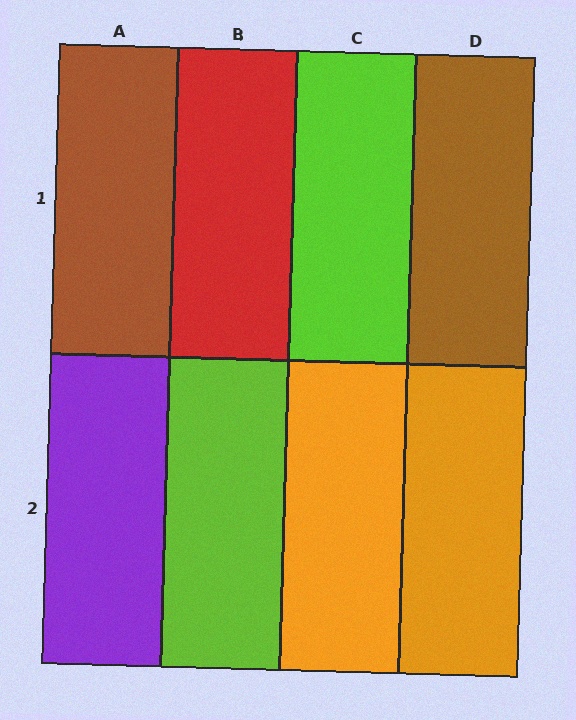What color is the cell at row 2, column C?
Orange.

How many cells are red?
1 cell is red.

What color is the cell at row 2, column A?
Purple.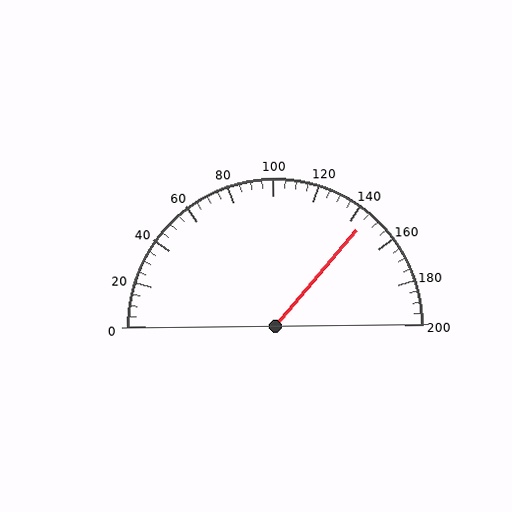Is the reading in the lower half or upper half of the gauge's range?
The reading is in the upper half of the range (0 to 200).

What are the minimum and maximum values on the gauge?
The gauge ranges from 0 to 200.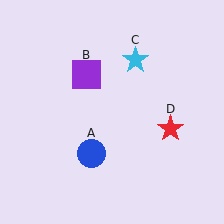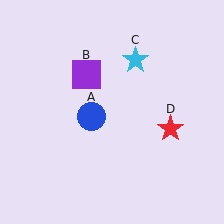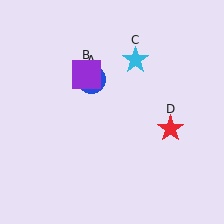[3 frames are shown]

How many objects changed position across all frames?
1 object changed position: blue circle (object A).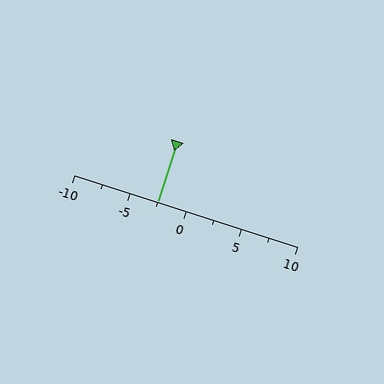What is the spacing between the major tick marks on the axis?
The major ticks are spaced 5 apart.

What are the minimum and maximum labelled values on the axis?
The axis runs from -10 to 10.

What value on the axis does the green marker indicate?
The marker indicates approximately -2.5.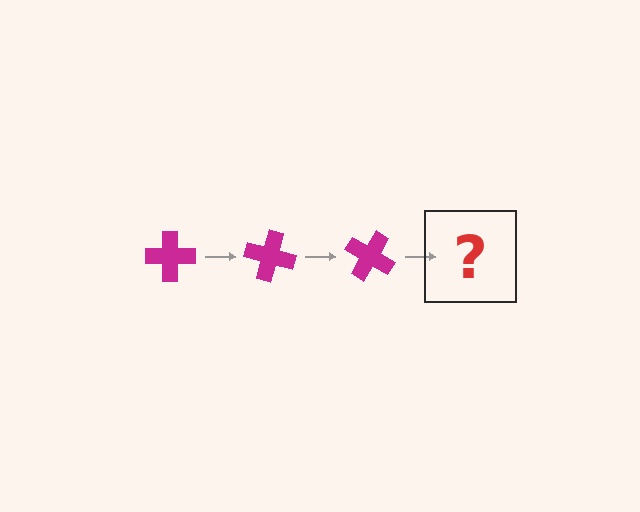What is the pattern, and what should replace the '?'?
The pattern is that the cross rotates 15 degrees each step. The '?' should be a magenta cross rotated 45 degrees.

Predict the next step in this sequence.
The next step is a magenta cross rotated 45 degrees.